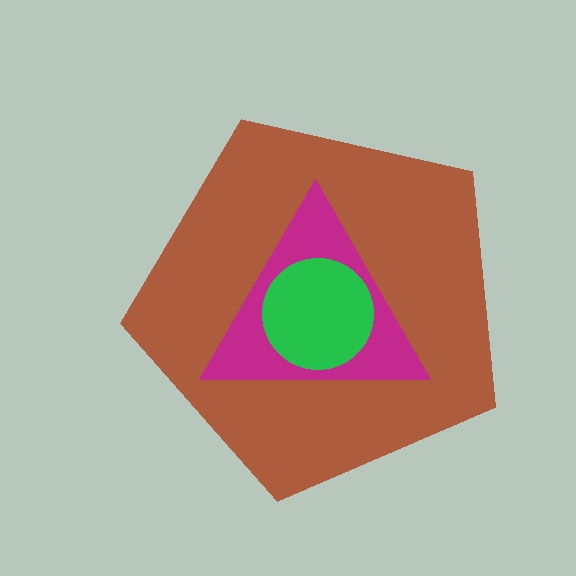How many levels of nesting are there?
3.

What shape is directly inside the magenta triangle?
The green circle.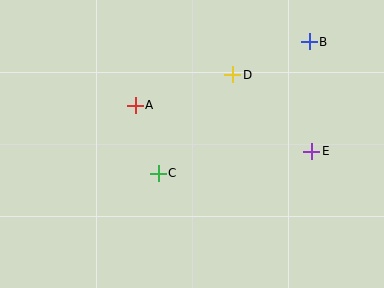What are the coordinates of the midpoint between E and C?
The midpoint between E and C is at (235, 162).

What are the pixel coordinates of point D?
Point D is at (233, 75).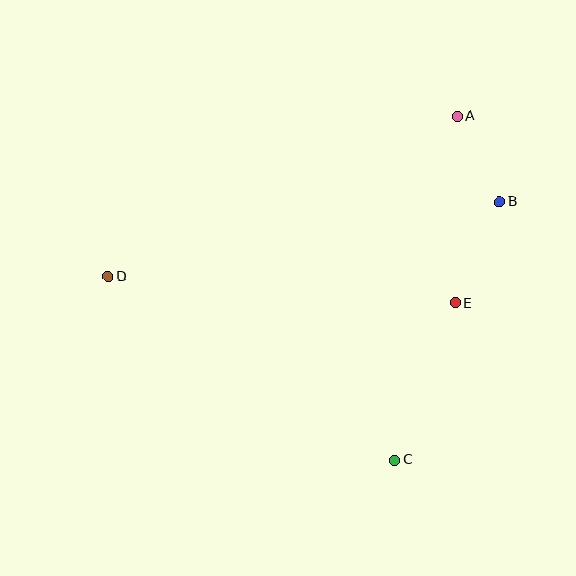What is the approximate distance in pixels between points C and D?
The distance between C and D is approximately 340 pixels.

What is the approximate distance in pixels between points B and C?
The distance between B and C is approximately 279 pixels.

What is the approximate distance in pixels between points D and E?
The distance between D and E is approximately 348 pixels.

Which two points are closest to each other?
Points A and B are closest to each other.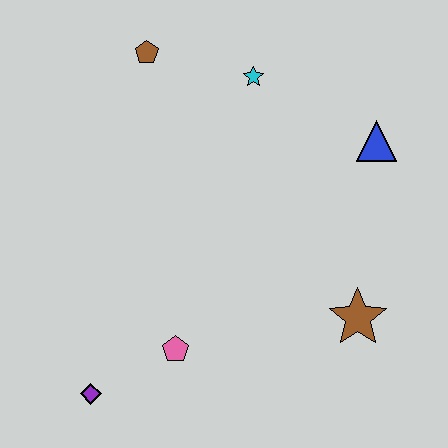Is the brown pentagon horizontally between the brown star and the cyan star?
No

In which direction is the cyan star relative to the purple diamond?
The cyan star is above the purple diamond.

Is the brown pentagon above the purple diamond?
Yes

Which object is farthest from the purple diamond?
The blue triangle is farthest from the purple diamond.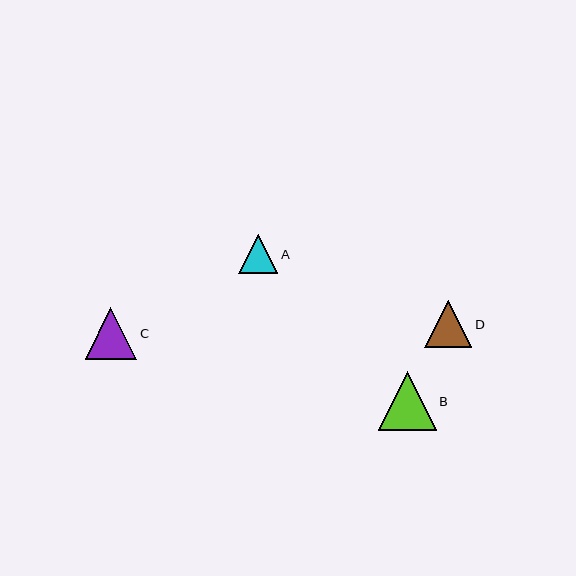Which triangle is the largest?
Triangle B is the largest with a size of approximately 58 pixels.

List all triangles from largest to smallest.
From largest to smallest: B, C, D, A.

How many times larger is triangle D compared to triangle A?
Triangle D is approximately 1.2 times the size of triangle A.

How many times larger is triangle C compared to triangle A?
Triangle C is approximately 1.3 times the size of triangle A.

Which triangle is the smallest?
Triangle A is the smallest with a size of approximately 39 pixels.